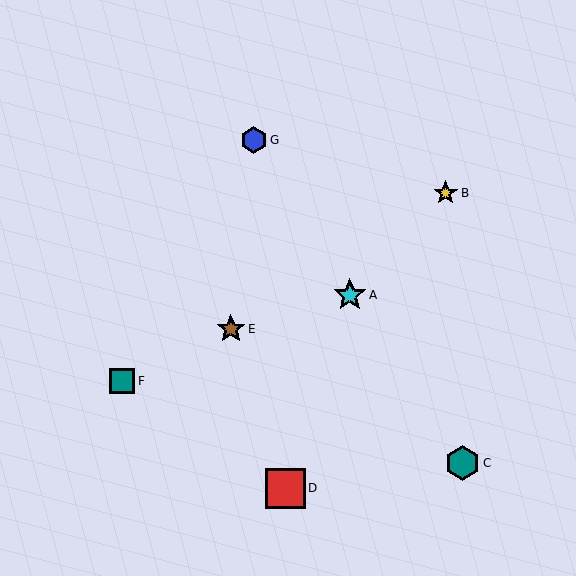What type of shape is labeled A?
Shape A is a cyan star.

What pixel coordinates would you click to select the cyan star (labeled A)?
Click at (350, 295) to select the cyan star A.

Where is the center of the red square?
The center of the red square is at (285, 488).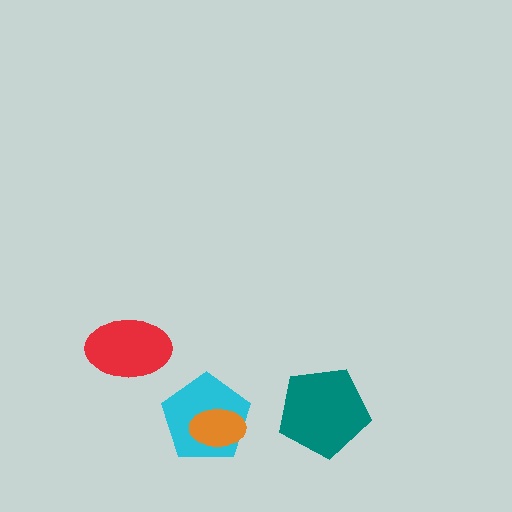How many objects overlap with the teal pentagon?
0 objects overlap with the teal pentagon.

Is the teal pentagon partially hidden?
No, no other shape covers it.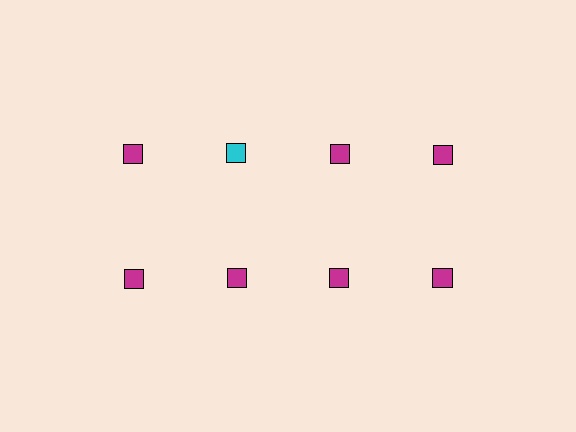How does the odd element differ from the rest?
It has a different color: cyan instead of magenta.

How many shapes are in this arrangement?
There are 8 shapes arranged in a grid pattern.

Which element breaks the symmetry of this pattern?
The cyan square in the top row, second from left column breaks the symmetry. All other shapes are magenta squares.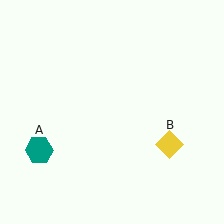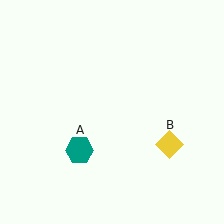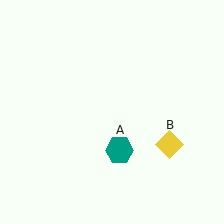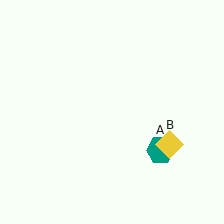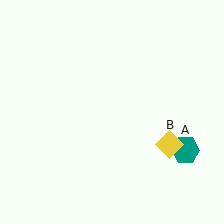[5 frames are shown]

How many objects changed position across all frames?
1 object changed position: teal hexagon (object A).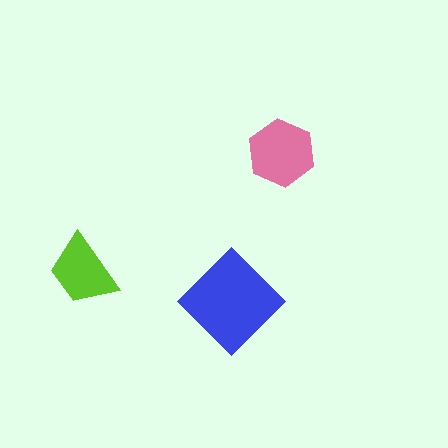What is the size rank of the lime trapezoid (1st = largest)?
3rd.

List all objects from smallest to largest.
The lime trapezoid, the pink hexagon, the blue diamond.